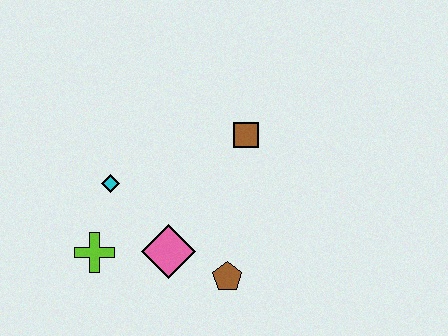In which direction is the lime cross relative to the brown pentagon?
The lime cross is to the left of the brown pentagon.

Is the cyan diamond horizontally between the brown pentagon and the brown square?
No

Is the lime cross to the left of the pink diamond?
Yes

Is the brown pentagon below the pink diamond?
Yes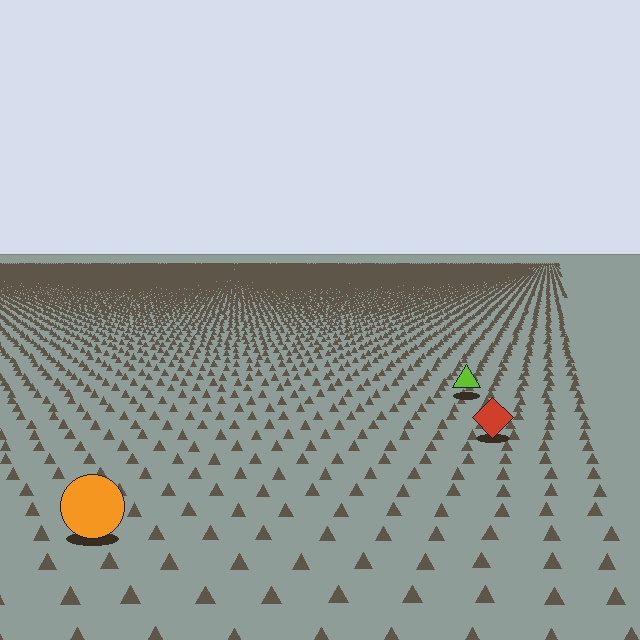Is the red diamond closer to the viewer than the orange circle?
No. The orange circle is closer — you can tell from the texture gradient: the ground texture is coarser near it.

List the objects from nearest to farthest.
From nearest to farthest: the orange circle, the red diamond, the lime triangle.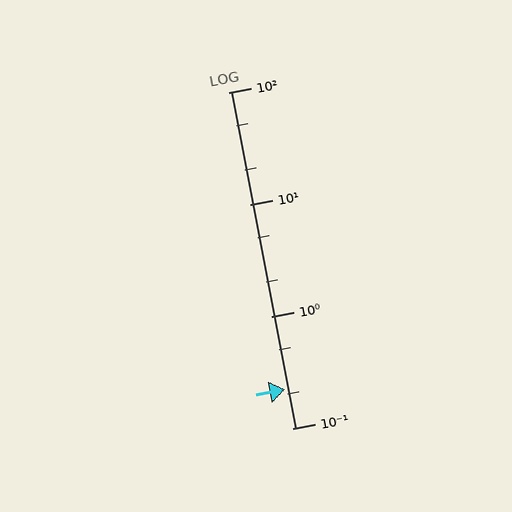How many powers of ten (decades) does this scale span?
The scale spans 3 decades, from 0.1 to 100.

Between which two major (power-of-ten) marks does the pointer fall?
The pointer is between 0.1 and 1.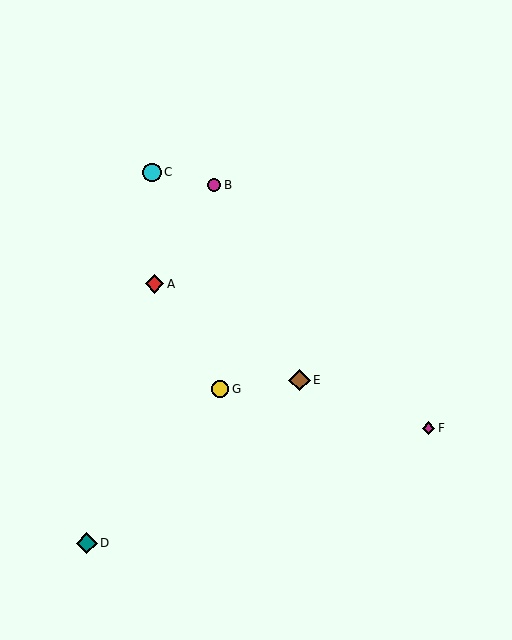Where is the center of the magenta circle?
The center of the magenta circle is at (214, 185).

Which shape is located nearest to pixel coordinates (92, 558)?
The teal diamond (labeled D) at (87, 543) is nearest to that location.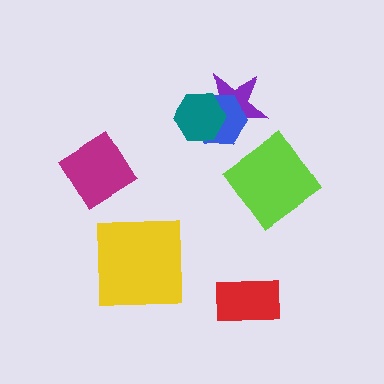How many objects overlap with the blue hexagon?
2 objects overlap with the blue hexagon.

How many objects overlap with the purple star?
2 objects overlap with the purple star.